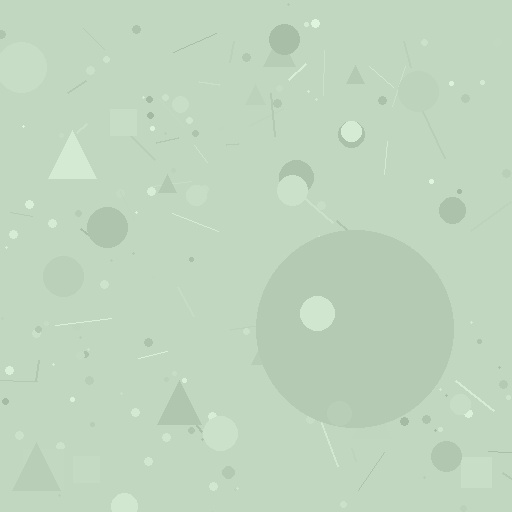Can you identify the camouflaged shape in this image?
The camouflaged shape is a circle.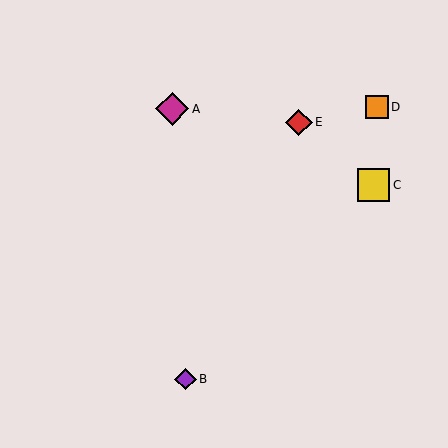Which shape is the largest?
The yellow square (labeled C) is the largest.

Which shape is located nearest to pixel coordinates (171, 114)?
The magenta diamond (labeled A) at (172, 109) is nearest to that location.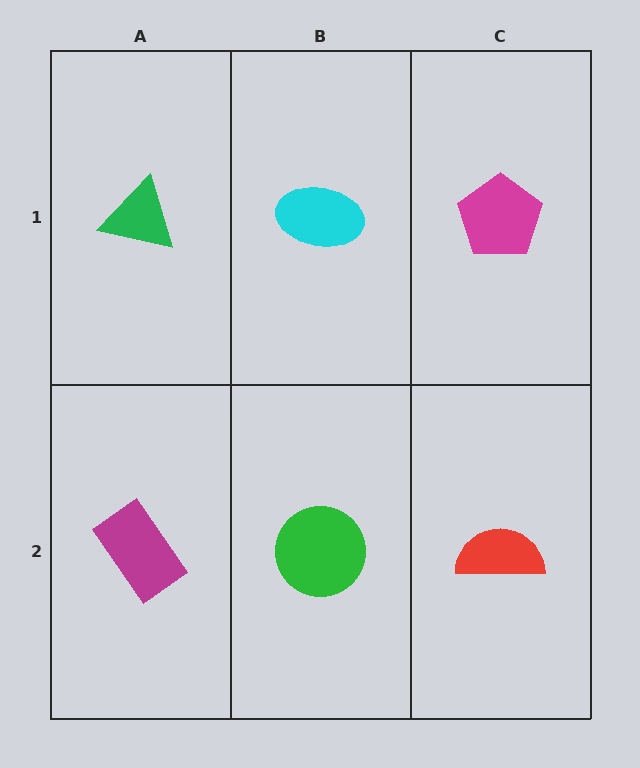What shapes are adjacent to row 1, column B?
A green circle (row 2, column B), a green triangle (row 1, column A), a magenta pentagon (row 1, column C).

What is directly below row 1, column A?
A magenta rectangle.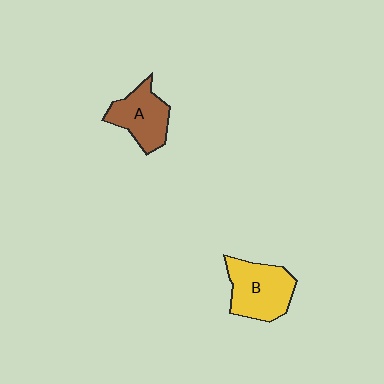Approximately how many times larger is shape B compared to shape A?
Approximately 1.2 times.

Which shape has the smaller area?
Shape A (brown).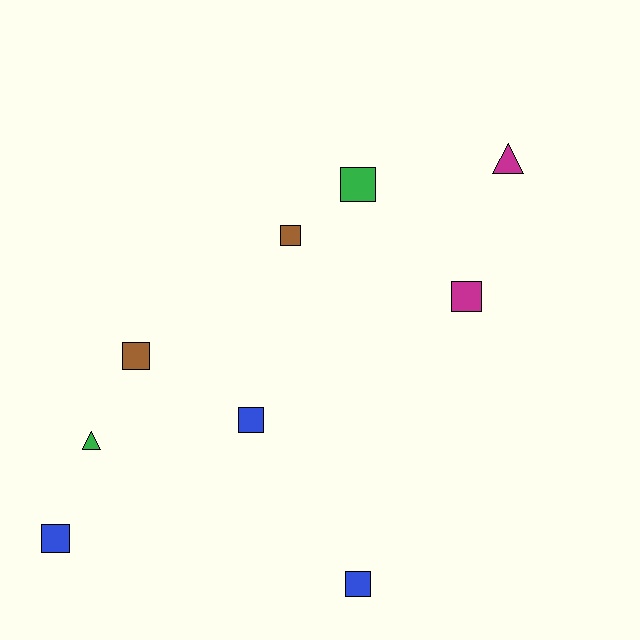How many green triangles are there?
There is 1 green triangle.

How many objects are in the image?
There are 9 objects.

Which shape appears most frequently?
Square, with 7 objects.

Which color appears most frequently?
Blue, with 3 objects.